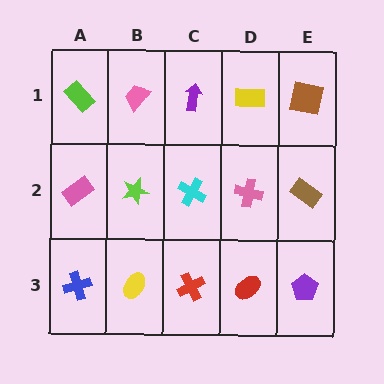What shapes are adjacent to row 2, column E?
A brown square (row 1, column E), a purple pentagon (row 3, column E), a pink cross (row 2, column D).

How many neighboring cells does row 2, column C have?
4.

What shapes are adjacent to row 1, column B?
A lime star (row 2, column B), a lime rectangle (row 1, column A), a purple arrow (row 1, column C).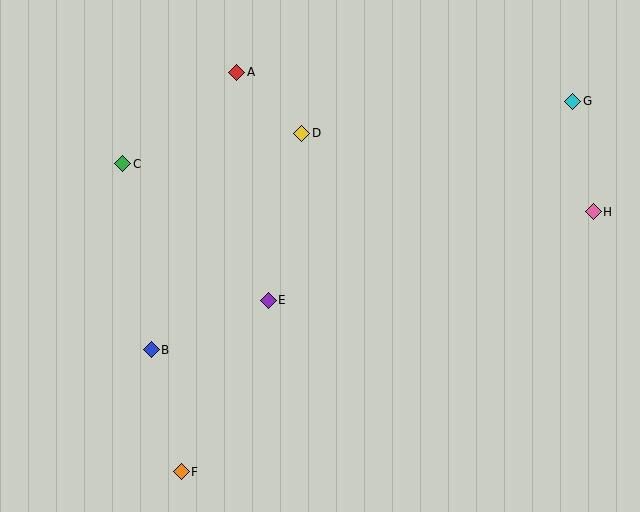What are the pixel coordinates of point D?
Point D is at (302, 133).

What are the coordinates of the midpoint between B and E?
The midpoint between B and E is at (210, 325).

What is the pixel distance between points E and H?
The distance between E and H is 337 pixels.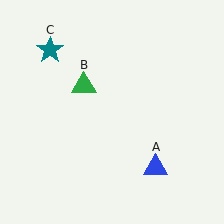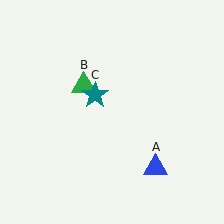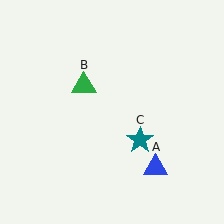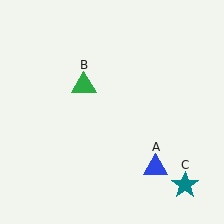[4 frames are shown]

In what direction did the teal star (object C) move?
The teal star (object C) moved down and to the right.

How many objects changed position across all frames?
1 object changed position: teal star (object C).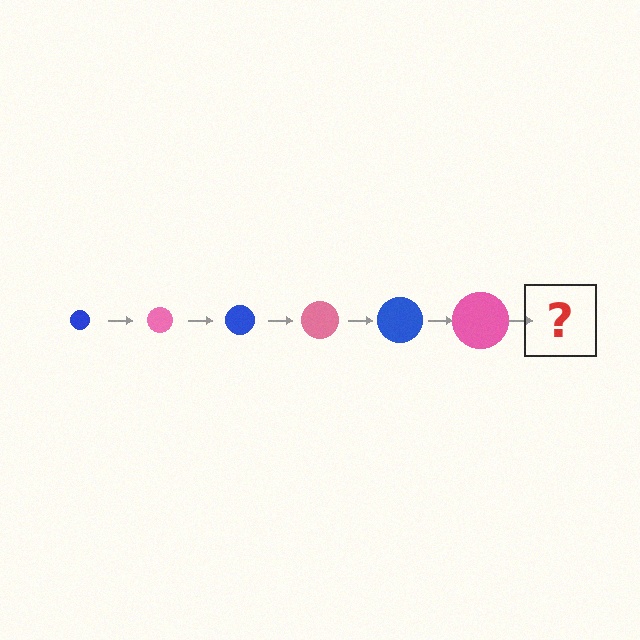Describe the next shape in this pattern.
It should be a blue circle, larger than the previous one.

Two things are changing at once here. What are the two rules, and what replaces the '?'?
The two rules are that the circle grows larger each step and the color cycles through blue and pink. The '?' should be a blue circle, larger than the previous one.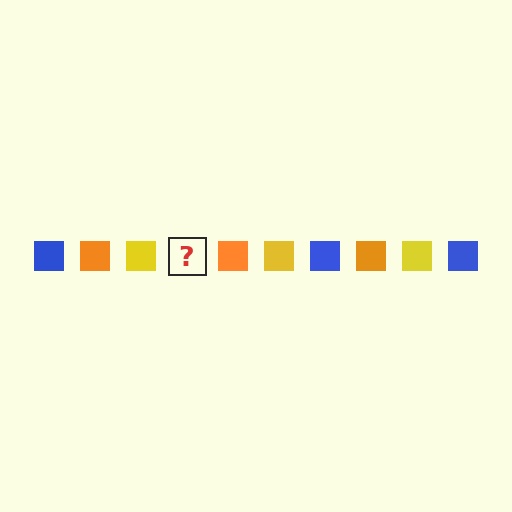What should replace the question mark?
The question mark should be replaced with a blue square.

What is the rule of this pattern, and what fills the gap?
The rule is that the pattern cycles through blue, orange, yellow squares. The gap should be filled with a blue square.